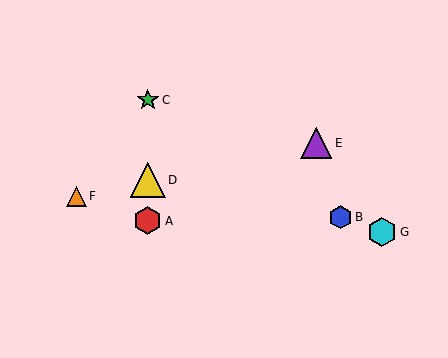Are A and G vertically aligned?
No, A is at x≈148 and G is at x≈382.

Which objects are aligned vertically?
Objects A, C, D are aligned vertically.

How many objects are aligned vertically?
3 objects (A, C, D) are aligned vertically.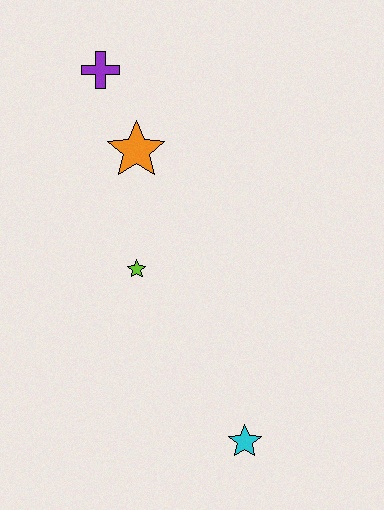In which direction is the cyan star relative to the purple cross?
The cyan star is below the purple cross.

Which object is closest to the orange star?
The purple cross is closest to the orange star.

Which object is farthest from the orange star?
The cyan star is farthest from the orange star.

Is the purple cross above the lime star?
Yes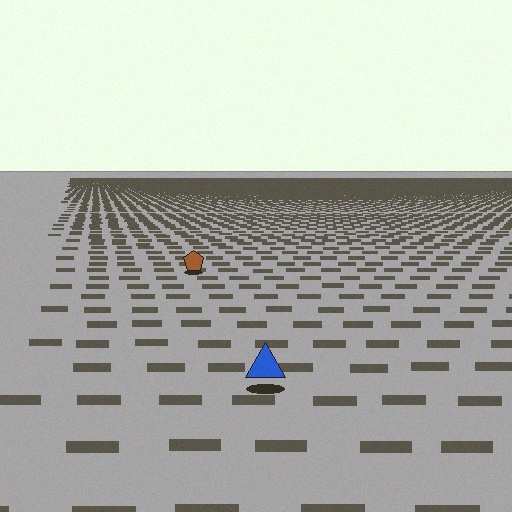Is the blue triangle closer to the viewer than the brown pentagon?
Yes. The blue triangle is closer — you can tell from the texture gradient: the ground texture is coarser near it.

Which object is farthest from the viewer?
The brown pentagon is farthest from the viewer. It appears smaller and the ground texture around it is denser.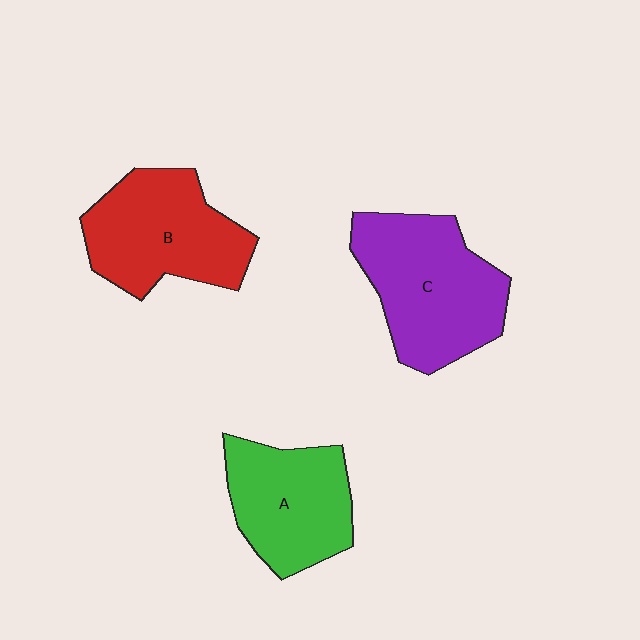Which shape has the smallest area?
Shape A (green).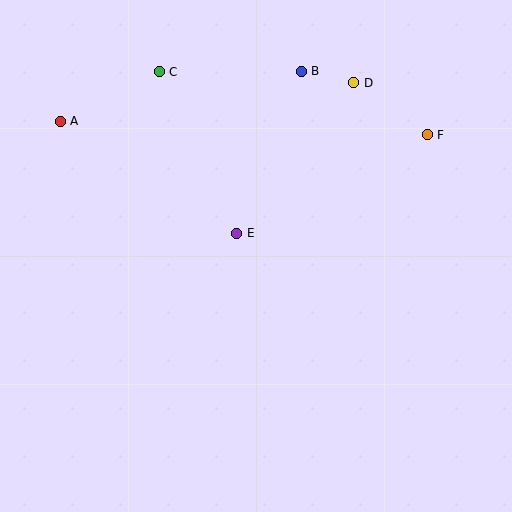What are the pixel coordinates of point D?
Point D is at (354, 83).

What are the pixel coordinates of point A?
Point A is at (60, 121).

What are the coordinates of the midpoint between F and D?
The midpoint between F and D is at (390, 109).